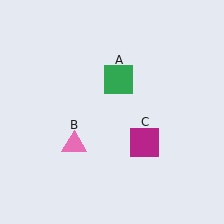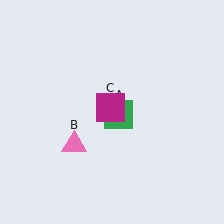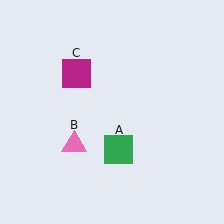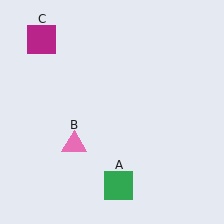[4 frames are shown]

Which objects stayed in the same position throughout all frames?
Pink triangle (object B) remained stationary.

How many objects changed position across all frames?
2 objects changed position: green square (object A), magenta square (object C).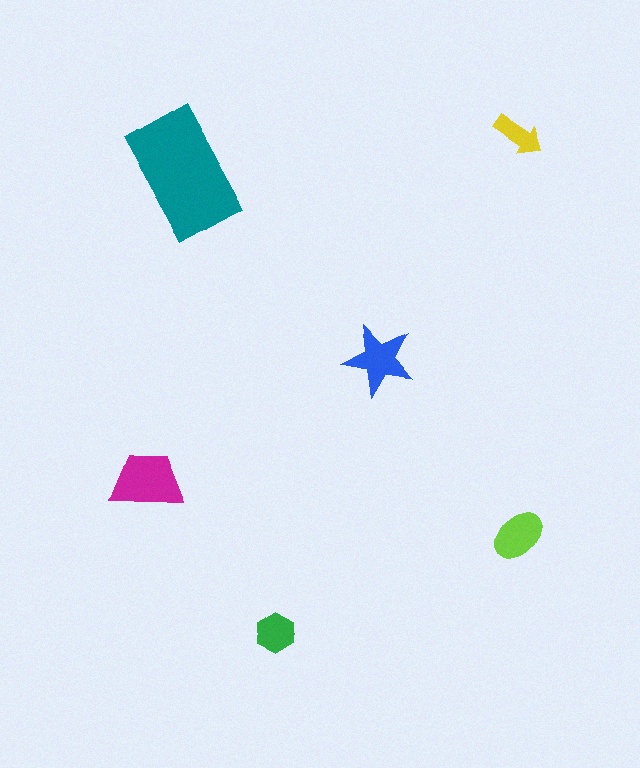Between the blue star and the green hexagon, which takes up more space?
The blue star.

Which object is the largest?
The teal rectangle.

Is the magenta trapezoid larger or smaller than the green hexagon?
Larger.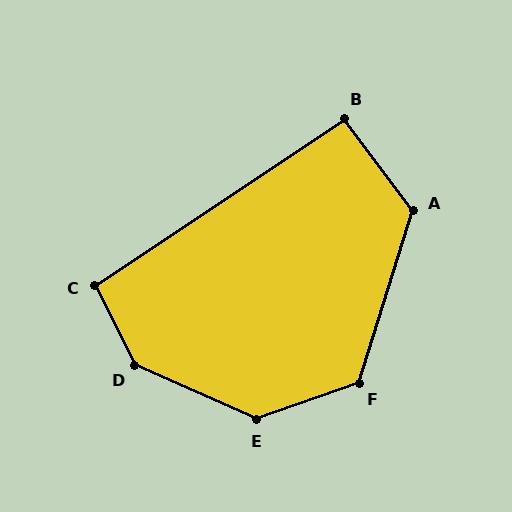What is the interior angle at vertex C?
Approximately 98 degrees (obtuse).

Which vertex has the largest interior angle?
D, at approximately 140 degrees.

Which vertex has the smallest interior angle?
B, at approximately 93 degrees.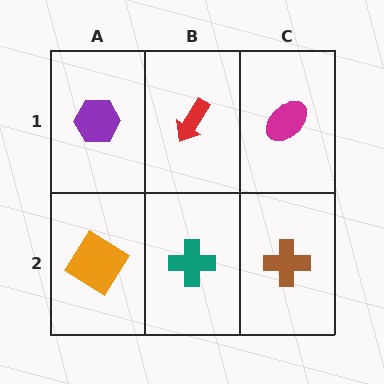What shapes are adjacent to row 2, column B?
A red arrow (row 1, column B), an orange diamond (row 2, column A), a brown cross (row 2, column C).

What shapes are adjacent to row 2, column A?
A purple hexagon (row 1, column A), a teal cross (row 2, column B).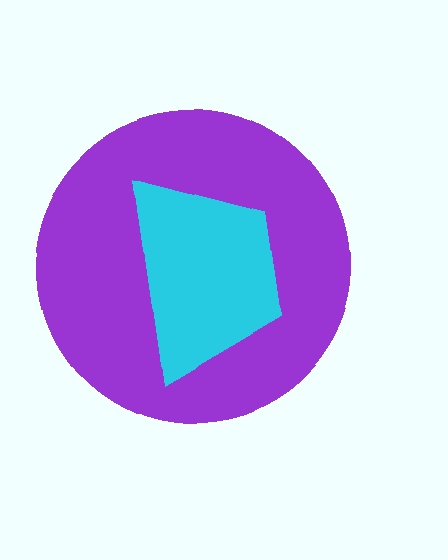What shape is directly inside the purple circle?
The cyan trapezoid.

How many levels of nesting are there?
2.